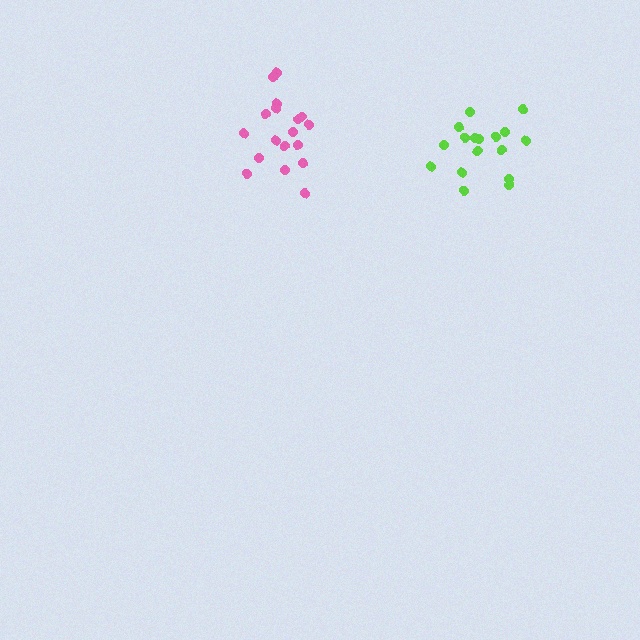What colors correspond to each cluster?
The clusters are colored: lime, pink.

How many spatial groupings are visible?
There are 2 spatial groupings.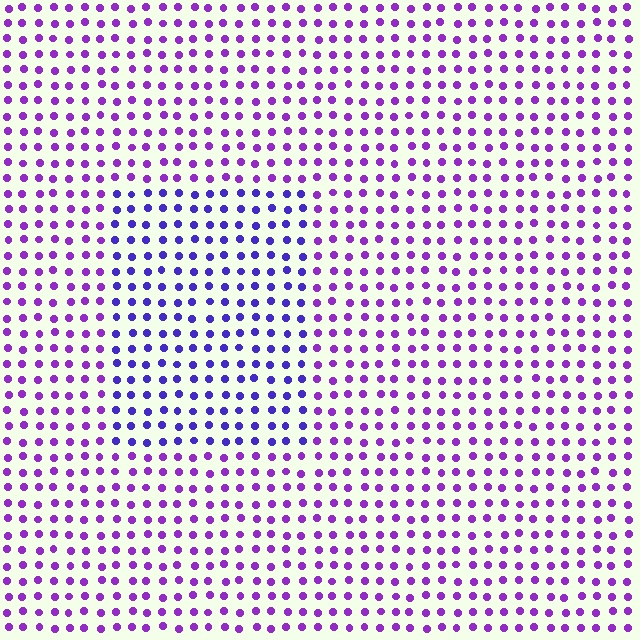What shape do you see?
I see a rectangle.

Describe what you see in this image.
The image is filled with small purple elements in a uniform arrangement. A rectangle-shaped region is visible where the elements are tinted to a slightly different hue, forming a subtle color boundary.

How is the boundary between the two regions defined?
The boundary is defined purely by a slight shift in hue (about 31 degrees). Spacing, size, and orientation are identical on both sides.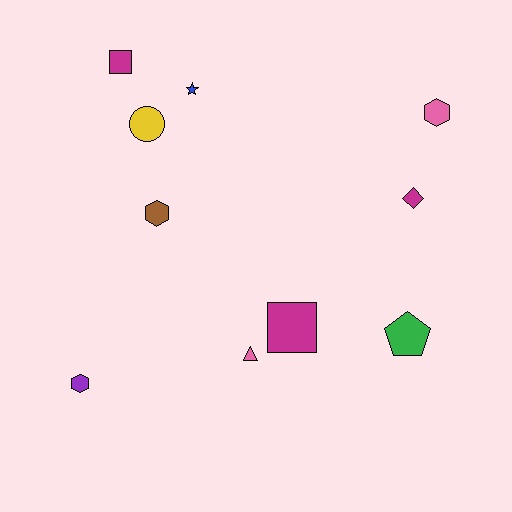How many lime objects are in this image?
There are no lime objects.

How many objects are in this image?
There are 10 objects.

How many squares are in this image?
There are 2 squares.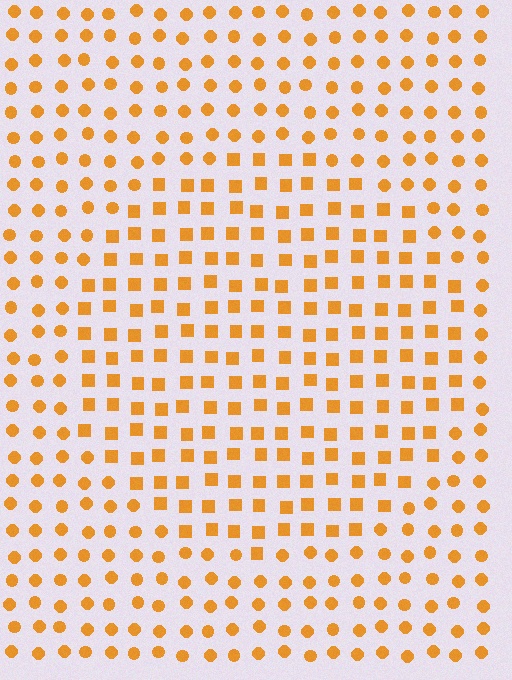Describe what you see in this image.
The image is filled with small orange elements arranged in a uniform grid. A circle-shaped region contains squares, while the surrounding area contains circles. The boundary is defined purely by the change in element shape.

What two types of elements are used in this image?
The image uses squares inside the circle region and circles outside it.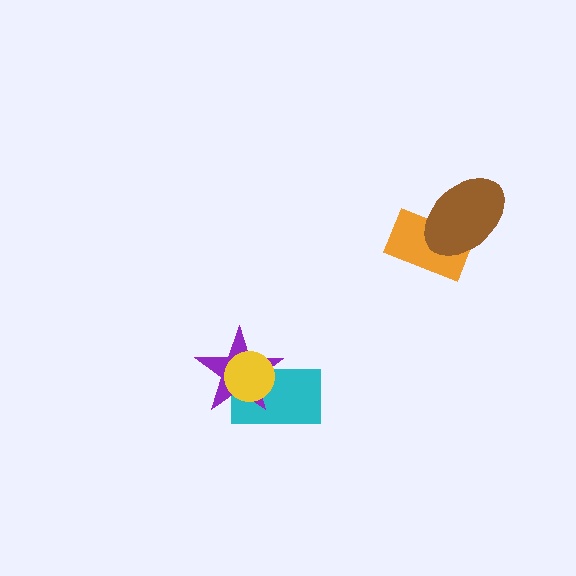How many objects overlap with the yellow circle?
2 objects overlap with the yellow circle.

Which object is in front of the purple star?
The yellow circle is in front of the purple star.